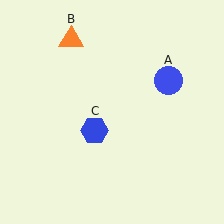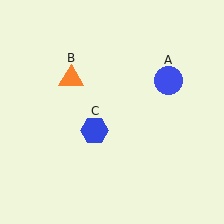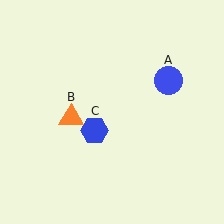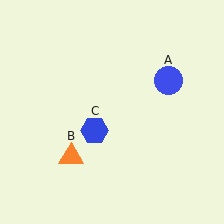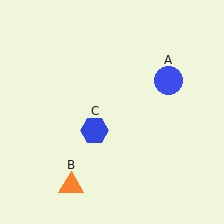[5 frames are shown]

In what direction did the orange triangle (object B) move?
The orange triangle (object B) moved down.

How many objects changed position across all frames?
1 object changed position: orange triangle (object B).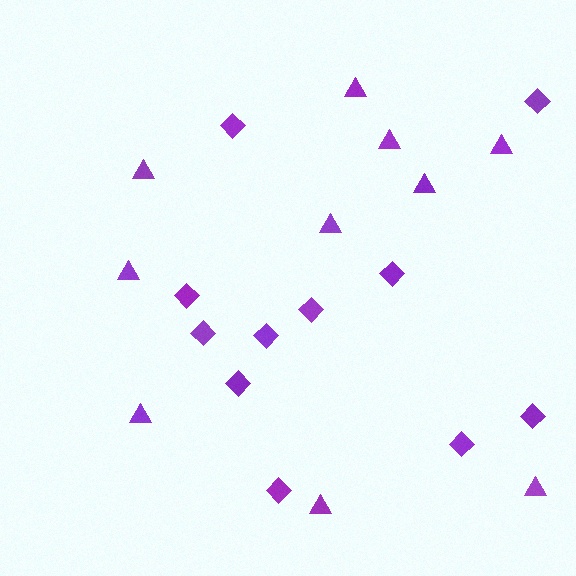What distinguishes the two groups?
There are 2 groups: one group of diamonds (11) and one group of triangles (10).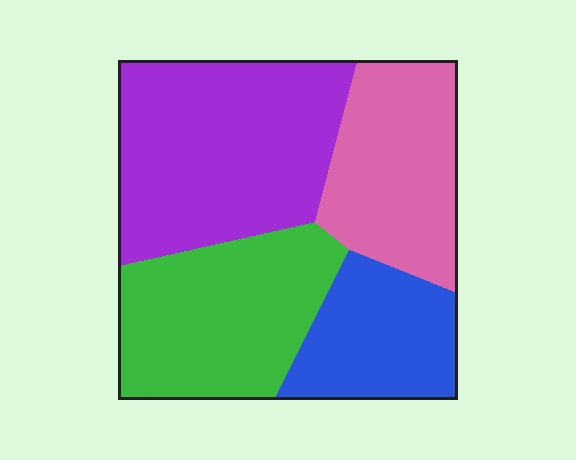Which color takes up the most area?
Purple, at roughly 35%.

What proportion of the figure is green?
Green takes up about one quarter (1/4) of the figure.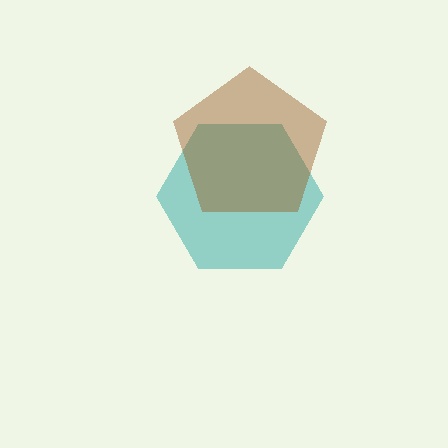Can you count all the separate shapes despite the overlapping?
Yes, there are 2 separate shapes.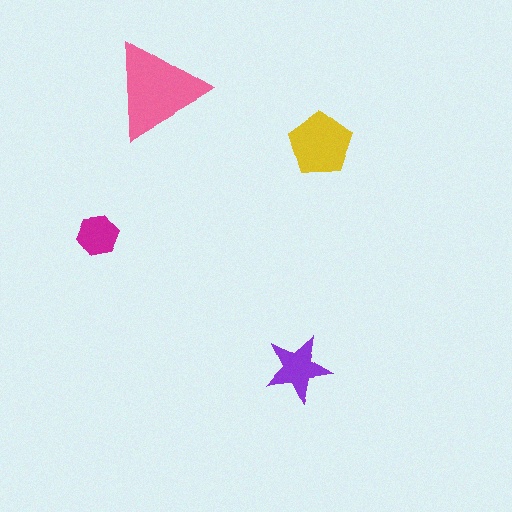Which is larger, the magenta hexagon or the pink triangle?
The pink triangle.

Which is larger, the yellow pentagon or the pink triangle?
The pink triangle.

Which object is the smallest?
The magenta hexagon.